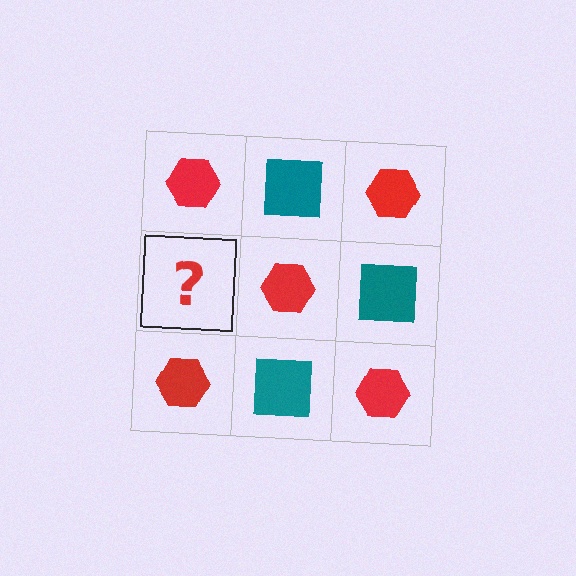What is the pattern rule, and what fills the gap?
The rule is that it alternates red hexagon and teal square in a checkerboard pattern. The gap should be filled with a teal square.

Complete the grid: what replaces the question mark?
The question mark should be replaced with a teal square.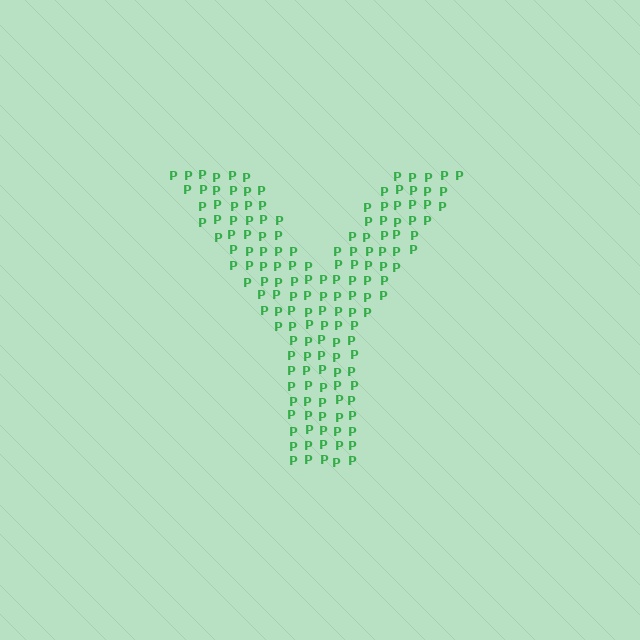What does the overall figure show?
The overall figure shows the letter Y.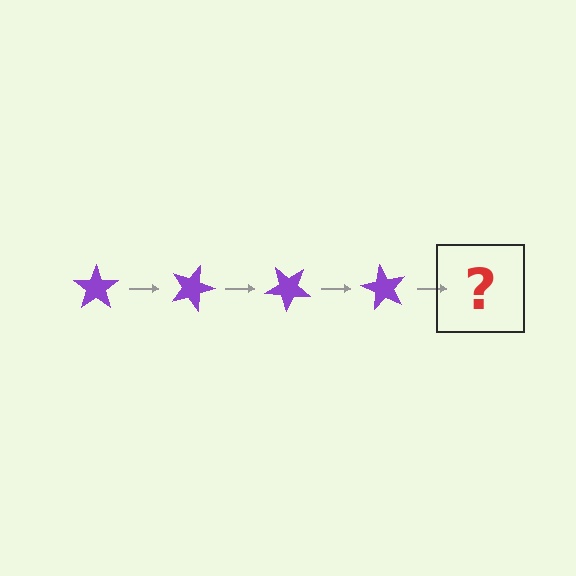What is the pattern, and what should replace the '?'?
The pattern is that the star rotates 20 degrees each step. The '?' should be a purple star rotated 80 degrees.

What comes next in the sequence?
The next element should be a purple star rotated 80 degrees.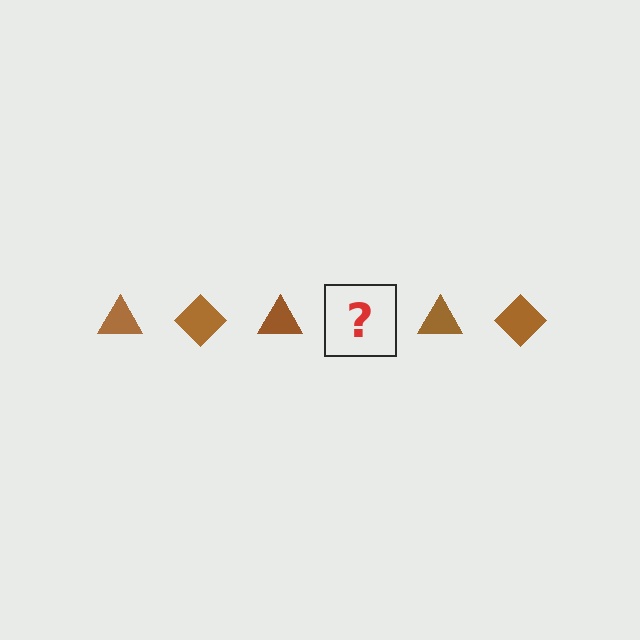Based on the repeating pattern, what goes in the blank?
The blank should be a brown diamond.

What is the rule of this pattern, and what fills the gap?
The rule is that the pattern cycles through triangle, diamond shapes in brown. The gap should be filled with a brown diamond.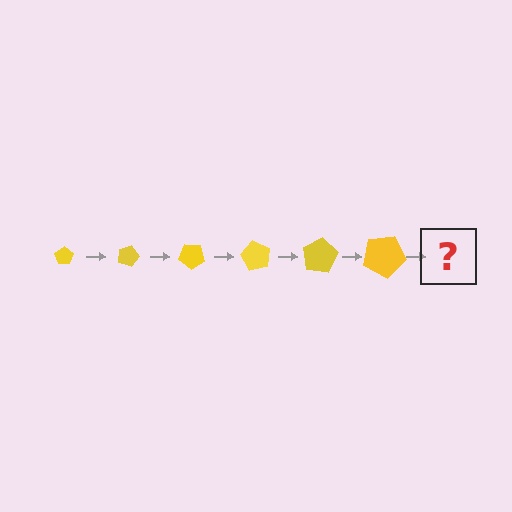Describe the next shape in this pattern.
It should be a pentagon, larger than the previous one and rotated 120 degrees from the start.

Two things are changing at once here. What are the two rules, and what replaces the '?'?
The two rules are that the pentagon grows larger each step and it rotates 20 degrees each step. The '?' should be a pentagon, larger than the previous one and rotated 120 degrees from the start.